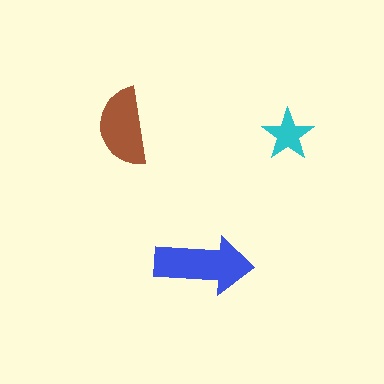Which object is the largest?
The blue arrow.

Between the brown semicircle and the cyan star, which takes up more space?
The brown semicircle.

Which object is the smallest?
The cyan star.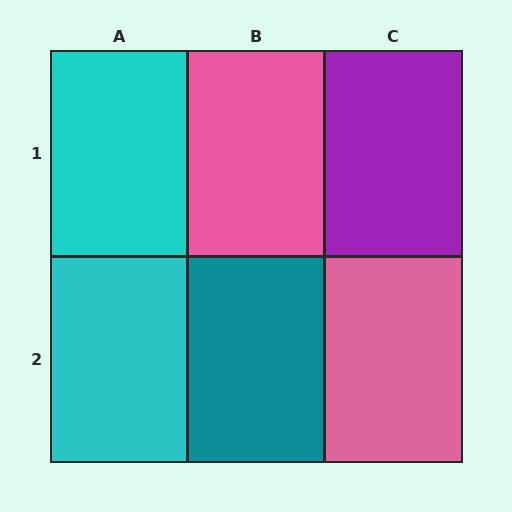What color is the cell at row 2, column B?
Teal.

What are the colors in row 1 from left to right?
Cyan, pink, purple.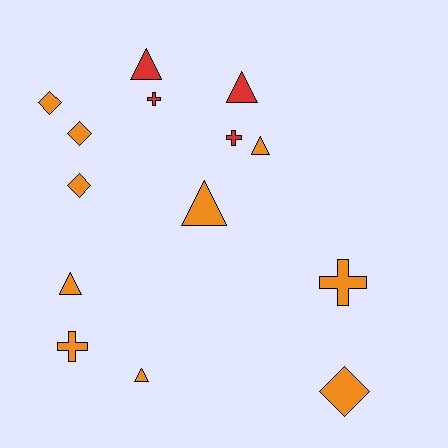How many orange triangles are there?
There are 4 orange triangles.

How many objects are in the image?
There are 14 objects.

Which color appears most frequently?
Orange, with 10 objects.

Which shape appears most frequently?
Triangle, with 6 objects.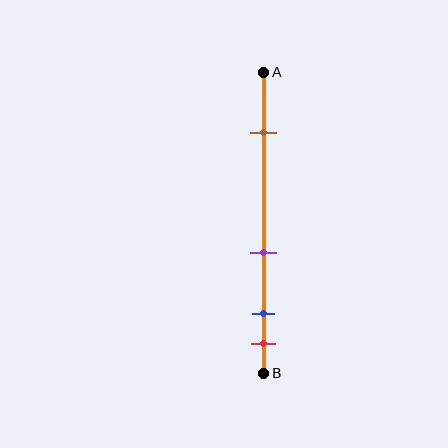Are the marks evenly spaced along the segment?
No, the marks are not evenly spaced.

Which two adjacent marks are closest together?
The blue and red marks are the closest adjacent pair.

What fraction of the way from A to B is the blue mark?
The blue mark is approximately 80% (0.8) of the way from A to B.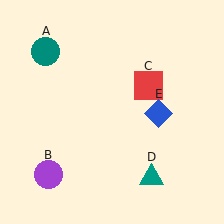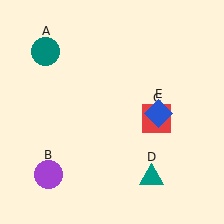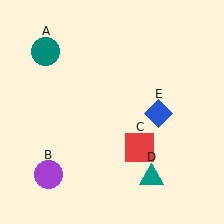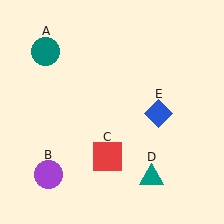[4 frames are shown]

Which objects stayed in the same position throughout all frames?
Teal circle (object A) and purple circle (object B) and teal triangle (object D) and blue diamond (object E) remained stationary.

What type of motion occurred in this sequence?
The red square (object C) rotated clockwise around the center of the scene.